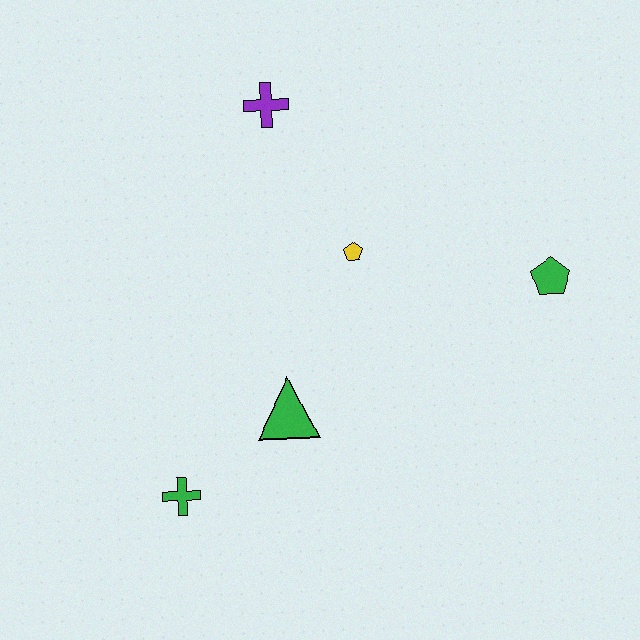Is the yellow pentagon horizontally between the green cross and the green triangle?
No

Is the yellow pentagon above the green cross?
Yes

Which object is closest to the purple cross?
The yellow pentagon is closest to the purple cross.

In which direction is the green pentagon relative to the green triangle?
The green pentagon is to the right of the green triangle.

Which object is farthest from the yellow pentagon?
The green cross is farthest from the yellow pentagon.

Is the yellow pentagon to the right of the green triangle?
Yes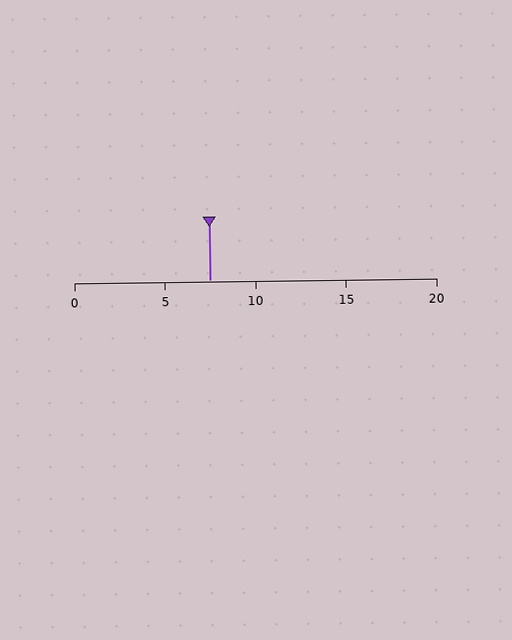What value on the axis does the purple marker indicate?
The marker indicates approximately 7.5.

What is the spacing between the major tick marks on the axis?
The major ticks are spaced 5 apart.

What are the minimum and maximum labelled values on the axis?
The axis runs from 0 to 20.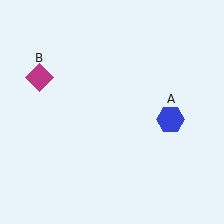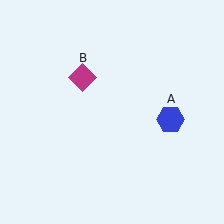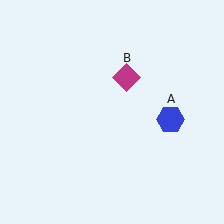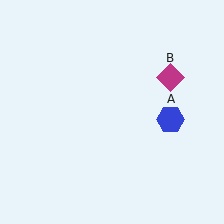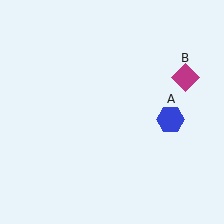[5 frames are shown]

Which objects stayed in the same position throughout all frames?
Blue hexagon (object A) remained stationary.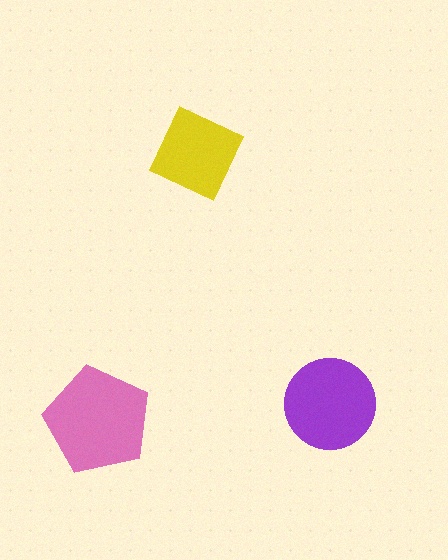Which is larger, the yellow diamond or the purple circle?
The purple circle.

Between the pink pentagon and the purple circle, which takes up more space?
The pink pentagon.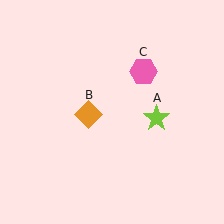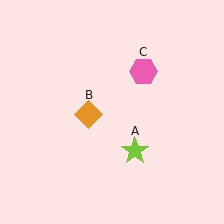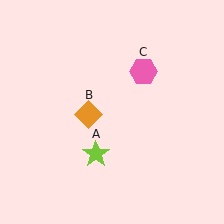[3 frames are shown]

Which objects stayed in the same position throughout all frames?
Orange diamond (object B) and pink hexagon (object C) remained stationary.